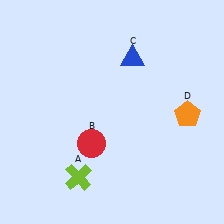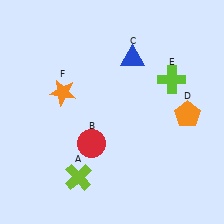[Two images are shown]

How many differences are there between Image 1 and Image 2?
There are 2 differences between the two images.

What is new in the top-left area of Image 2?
An orange star (F) was added in the top-left area of Image 2.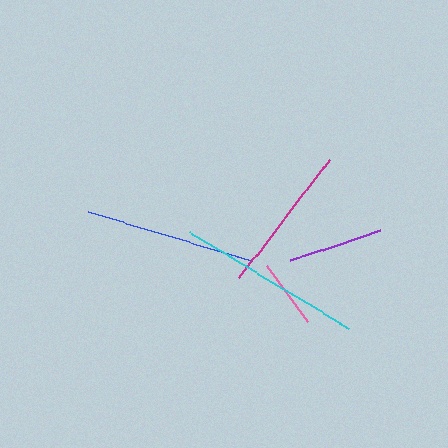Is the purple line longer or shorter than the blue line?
The blue line is longer than the purple line.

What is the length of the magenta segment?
The magenta segment is approximately 149 pixels long.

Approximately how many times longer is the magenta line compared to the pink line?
The magenta line is approximately 2.2 times the length of the pink line.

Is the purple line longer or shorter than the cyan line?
The cyan line is longer than the purple line.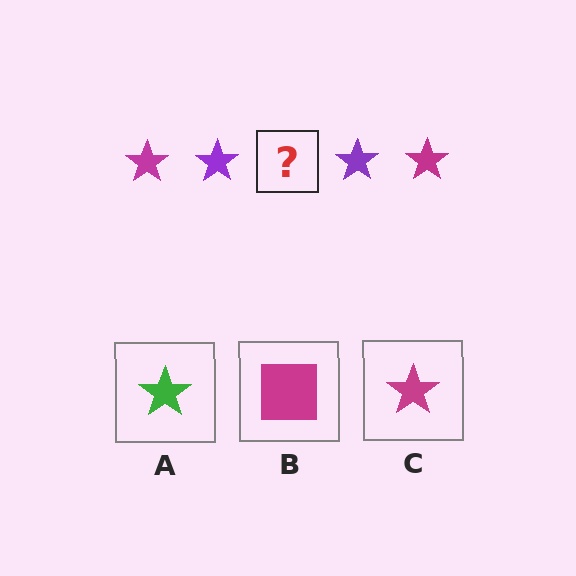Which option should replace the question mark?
Option C.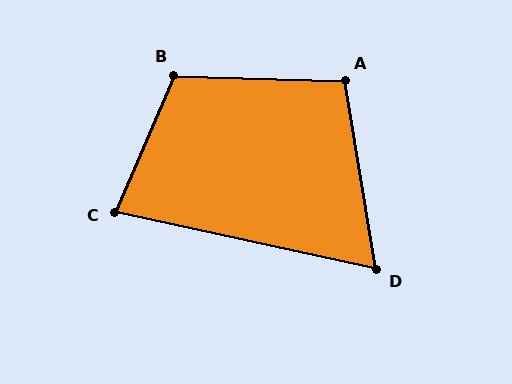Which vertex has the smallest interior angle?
D, at approximately 69 degrees.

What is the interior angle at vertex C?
Approximately 79 degrees (acute).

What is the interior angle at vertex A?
Approximately 101 degrees (obtuse).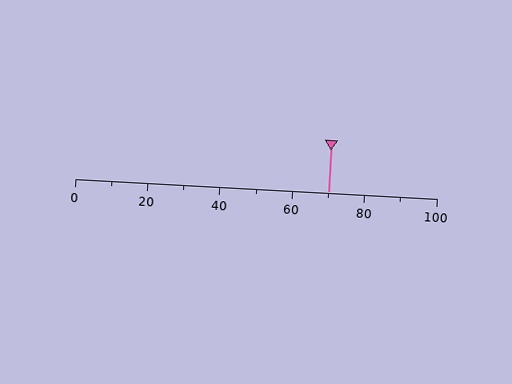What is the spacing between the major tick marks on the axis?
The major ticks are spaced 20 apart.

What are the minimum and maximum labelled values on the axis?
The axis runs from 0 to 100.